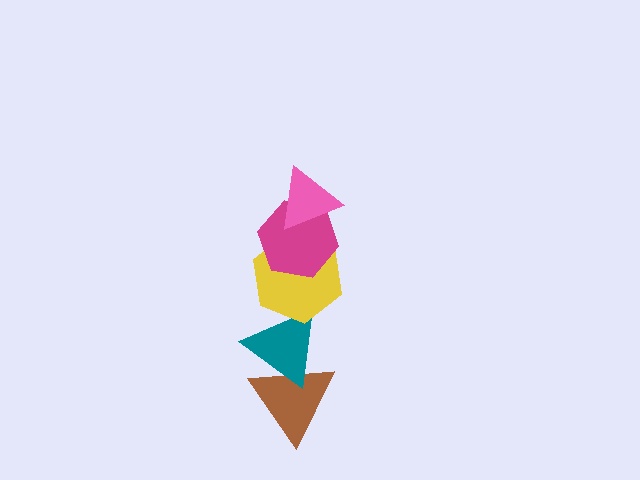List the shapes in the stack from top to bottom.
From top to bottom: the pink triangle, the magenta hexagon, the yellow hexagon, the teal triangle, the brown triangle.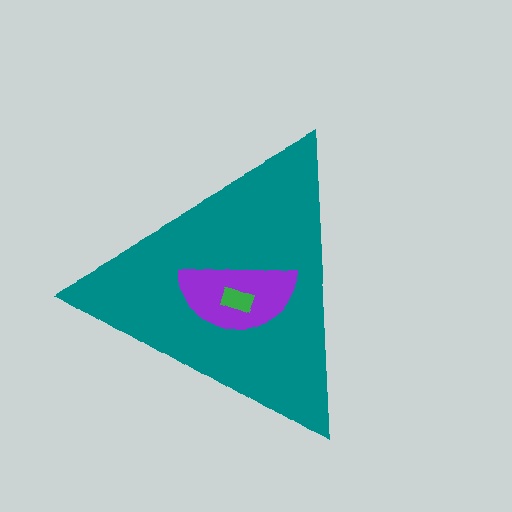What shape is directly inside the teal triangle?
The purple semicircle.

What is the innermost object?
The green rectangle.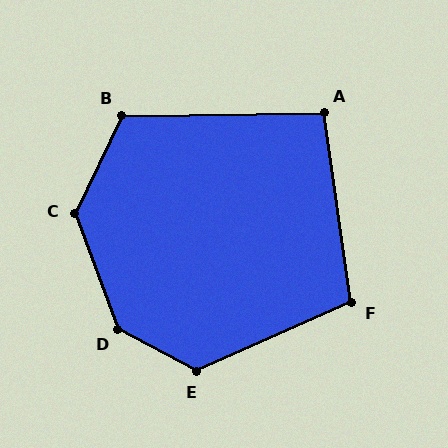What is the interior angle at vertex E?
Approximately 128 degrees (obtuse).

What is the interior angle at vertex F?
Approximately 106 degrees (obtuse).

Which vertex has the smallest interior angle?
A, at approximately 98 degrees.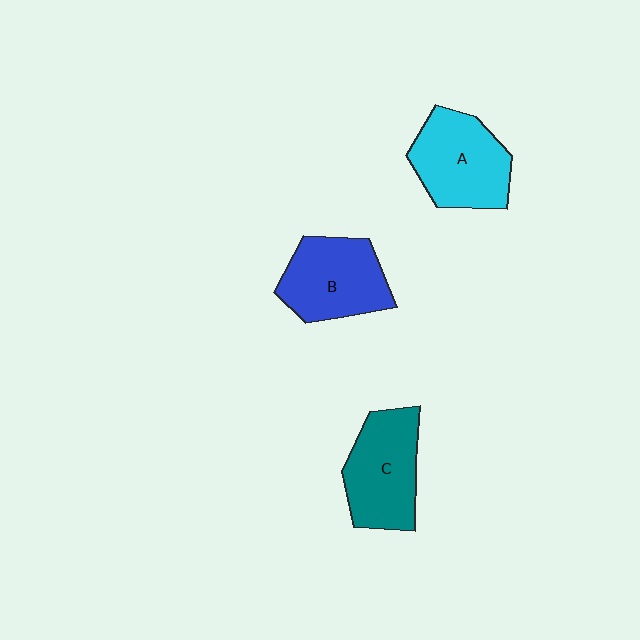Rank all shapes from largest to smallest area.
From largest to smallest: A (cyan), C (teal), B (blue).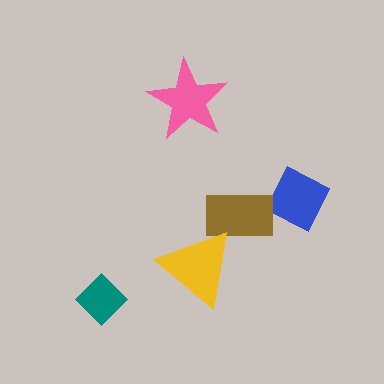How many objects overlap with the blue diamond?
0 objects overlap with the blue diamond.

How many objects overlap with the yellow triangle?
1 object overlaps with the yellow triangle.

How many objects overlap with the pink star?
0 objects overlap with the pink star.